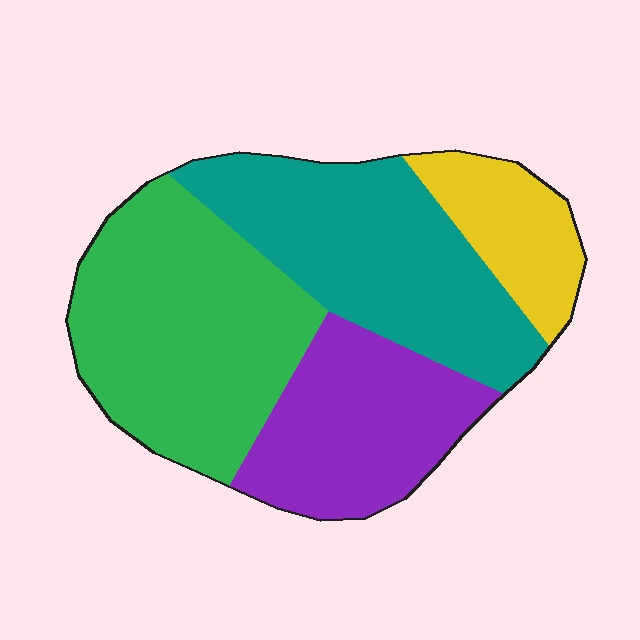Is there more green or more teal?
Green.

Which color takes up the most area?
Green, at roughly 35%.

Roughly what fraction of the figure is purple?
Purple covers 23% of the figure.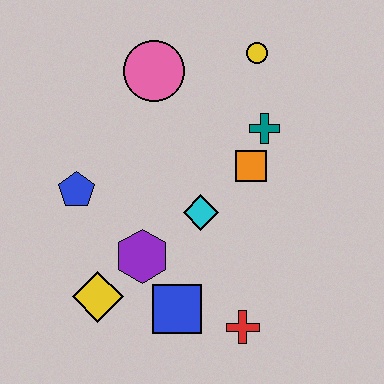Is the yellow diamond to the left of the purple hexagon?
Yes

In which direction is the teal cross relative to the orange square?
The teal cross is above the orange square.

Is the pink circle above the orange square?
Yes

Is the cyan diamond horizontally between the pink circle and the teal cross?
Yes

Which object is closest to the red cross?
The blue square is closest to the red cross.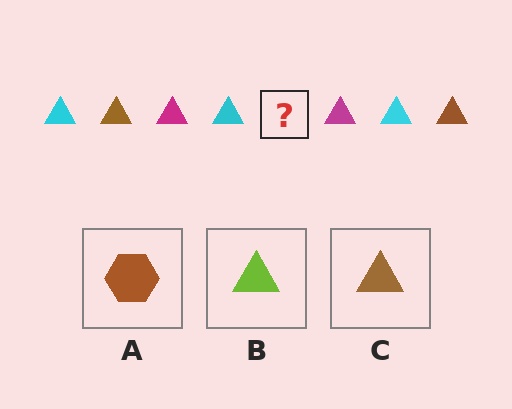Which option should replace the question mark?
Option C.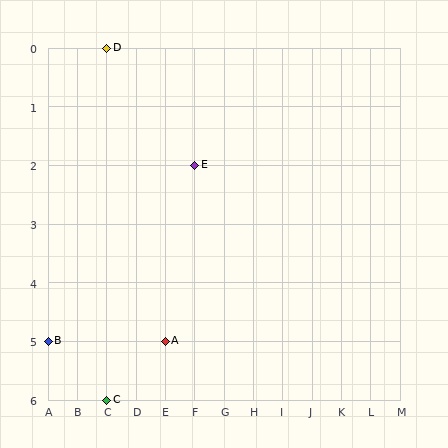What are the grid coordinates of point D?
Point D is at grid coordinates (C, 0).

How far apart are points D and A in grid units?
Points D and A are 2 columns and 5 rows apart (about 5.4 grid units diagonally).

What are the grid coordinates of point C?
Point C is at grid coordinates (C, 6).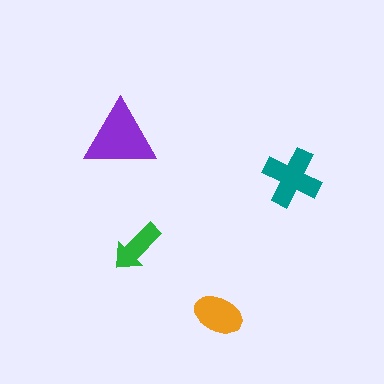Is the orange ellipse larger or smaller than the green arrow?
Larger.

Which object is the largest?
The purple triangle.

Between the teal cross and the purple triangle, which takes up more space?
The purple triangle.